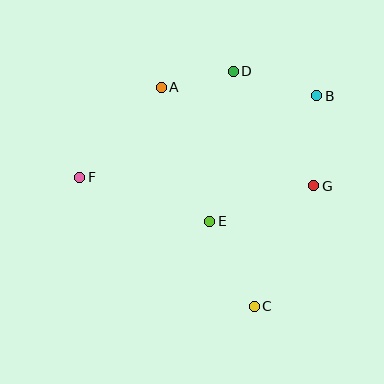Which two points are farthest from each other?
Points B and F are farthest from each other.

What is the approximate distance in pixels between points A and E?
The distance between A and E is approximately 142 pixels.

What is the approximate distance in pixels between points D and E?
The distance between D and E is approximately 152 pixels.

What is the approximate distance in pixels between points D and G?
The distance between D and G is approximately 140 pixels.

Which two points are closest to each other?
Points A and D are closest to each other.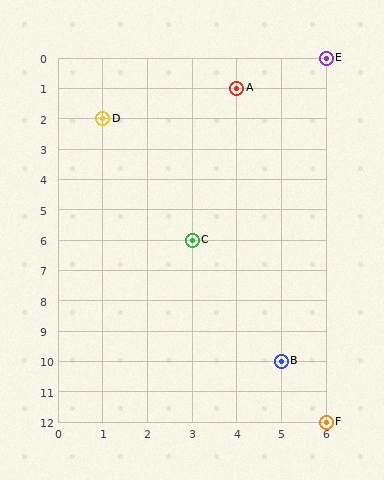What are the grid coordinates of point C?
Point C is at grid coordinates (3, 6).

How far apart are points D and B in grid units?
Points D and B are 4 columns and 8 rows apart (about 8.9 grid units diagonally).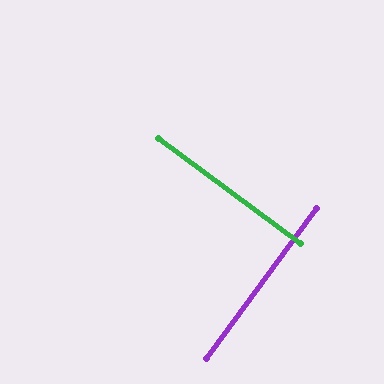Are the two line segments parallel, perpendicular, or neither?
Perpendicular — they meet at approximately 90°.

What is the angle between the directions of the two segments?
Approximately 90 degrees.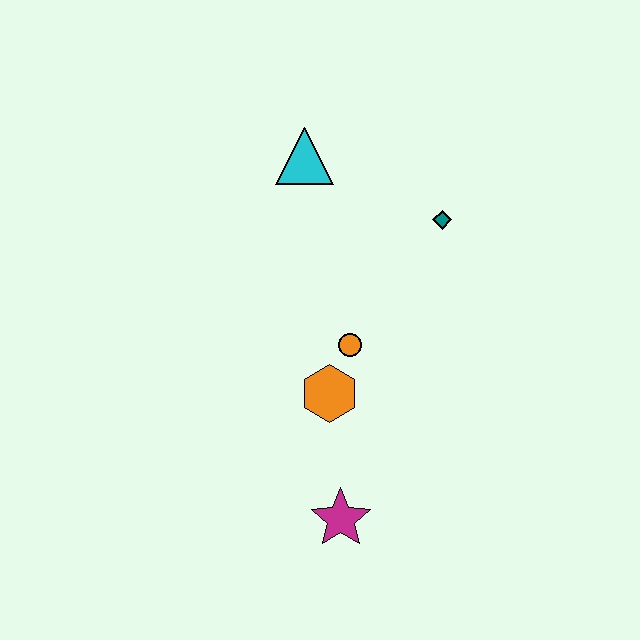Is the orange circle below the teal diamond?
Yes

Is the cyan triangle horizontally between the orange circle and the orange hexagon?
No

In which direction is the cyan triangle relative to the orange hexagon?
The cyan triangle is above the orange hexagon.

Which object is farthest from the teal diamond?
The magenta star is farthest from the teal diamond.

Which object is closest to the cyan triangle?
The teal diamond is closest to the cyan triangle.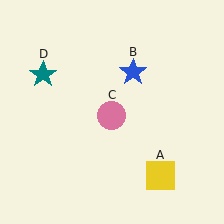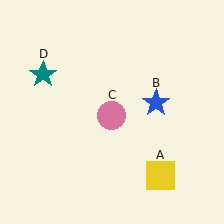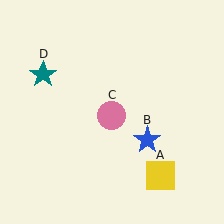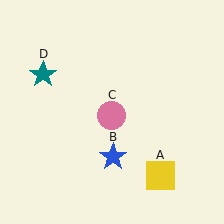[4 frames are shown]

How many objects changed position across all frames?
1 object changed position: blue star (object B).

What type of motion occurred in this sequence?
The blue star (object B) rotated clockwise around the center of the scene.